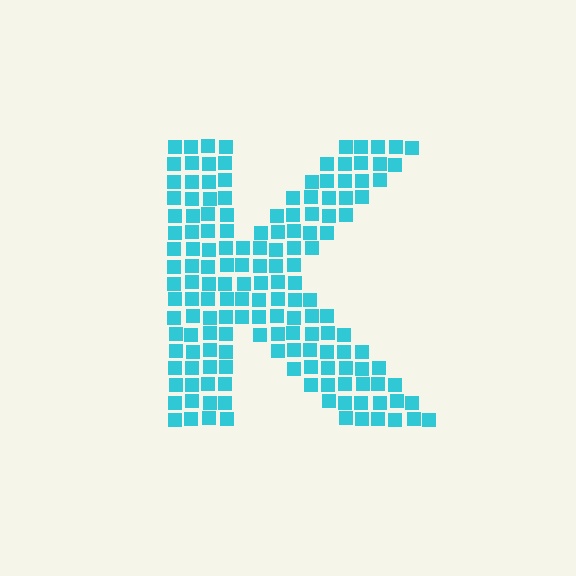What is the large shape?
The large shape is the letter K.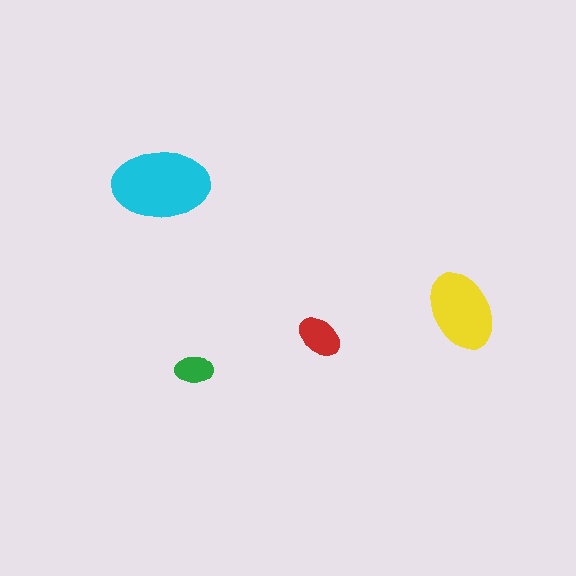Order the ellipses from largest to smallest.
the cyan one, the yellow one, the red one, the green one.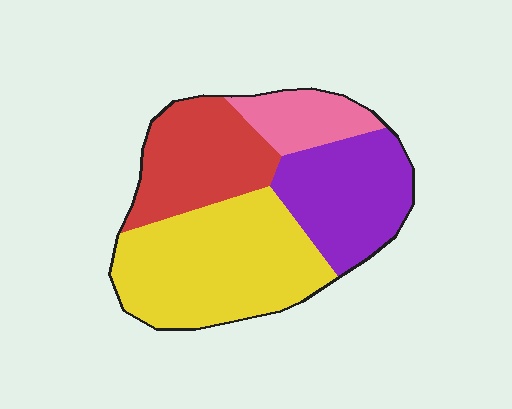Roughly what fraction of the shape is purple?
Purple takes up between a sixth and a third of the shape.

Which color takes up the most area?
Yellow, at roughly 40%.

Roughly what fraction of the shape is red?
Red takes up about one quarter (1/4) of the shape.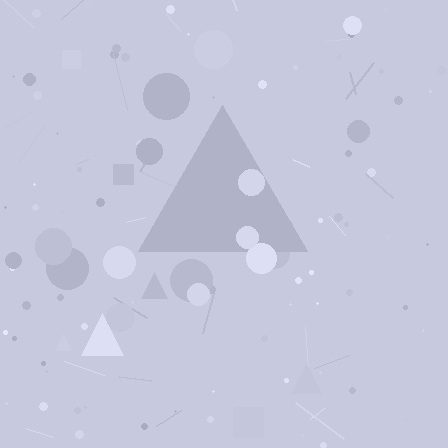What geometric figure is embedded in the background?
A triangle is embedded in the background.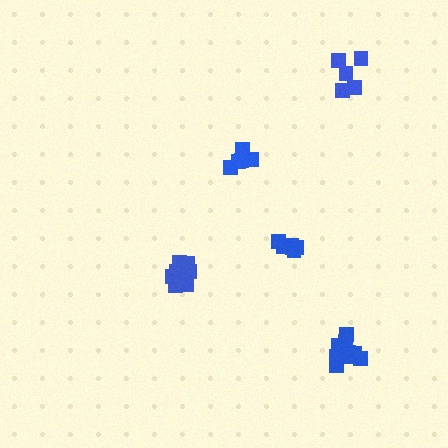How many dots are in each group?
Group 1: 5 dots, Group 2: 10 dots, Group 3: 10 dots, Group 4: 6 dots, Group 5: 5 dots (36 total).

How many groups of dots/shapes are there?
There are 5 groups.